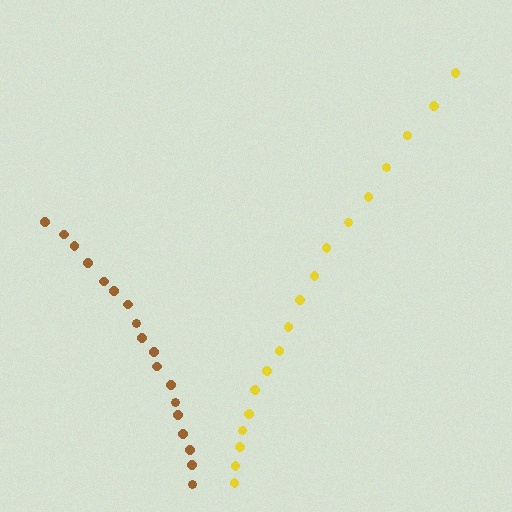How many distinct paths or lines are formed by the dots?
There are 2 distinct paths.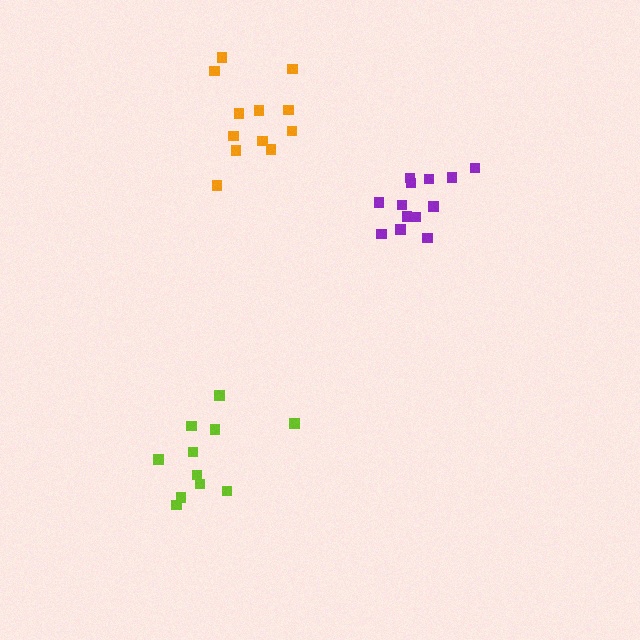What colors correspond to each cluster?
The clusters are colored: lime, orange, purple.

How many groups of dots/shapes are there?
There are 3 groups.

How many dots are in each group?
Group 1: 11 dots, Group 2: 12 dots, Group 3: 13 dots (36 total).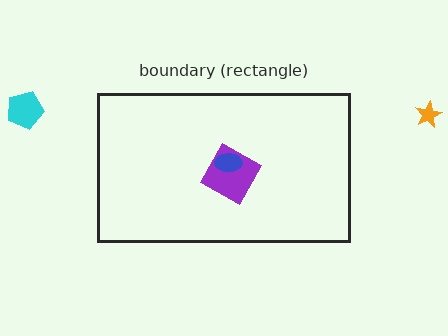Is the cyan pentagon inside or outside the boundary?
Outside.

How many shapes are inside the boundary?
2 inside, 2 outside.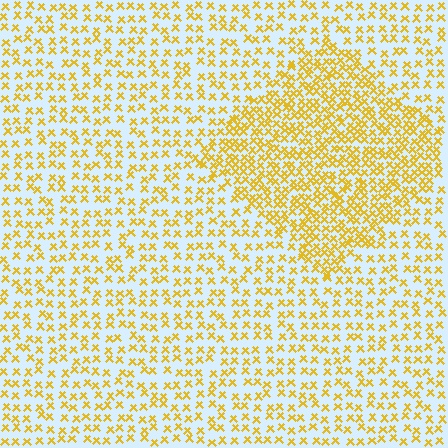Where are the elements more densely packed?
The elements are more densely packed inside the diamond boundary.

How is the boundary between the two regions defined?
The boundary is defined by a change in element density (approximately 2.0x ratio). All elements are the same color, size, and shape.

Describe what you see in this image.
The image contains small yellow elements arranged at two different densities. A diamond-shaped region is visible where the elements are more densely packed than the surrounding area.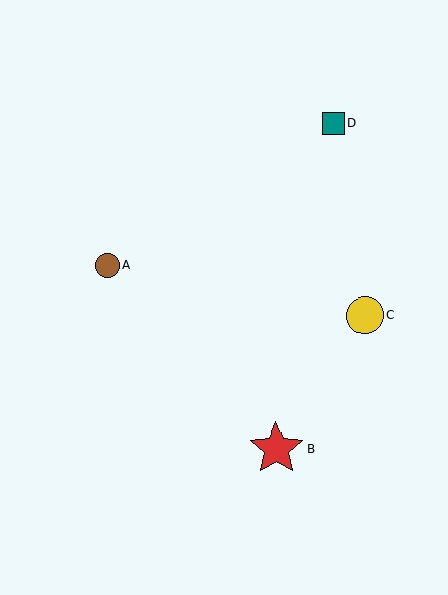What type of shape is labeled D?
Shape D is a teal square.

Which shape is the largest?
The red star (labeled B) is the largest.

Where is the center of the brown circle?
The center of the brown circle is at (107, 266).